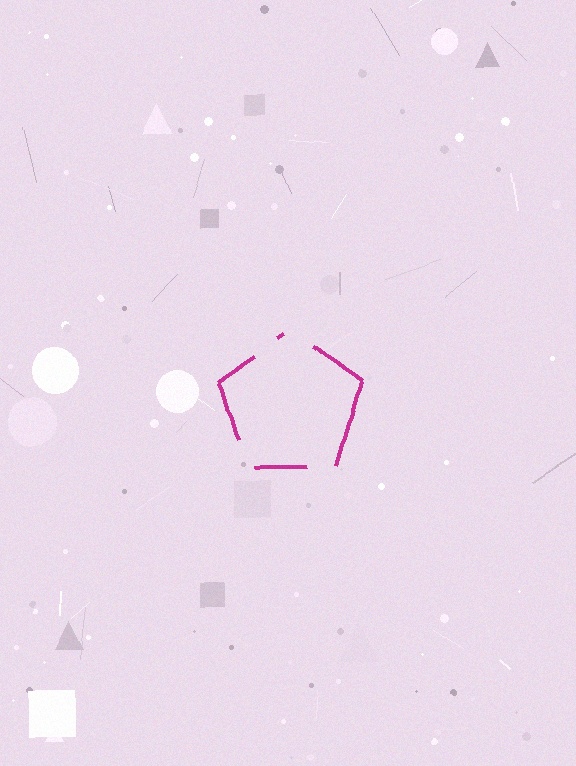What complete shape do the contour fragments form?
The contour fragments form a pentagon.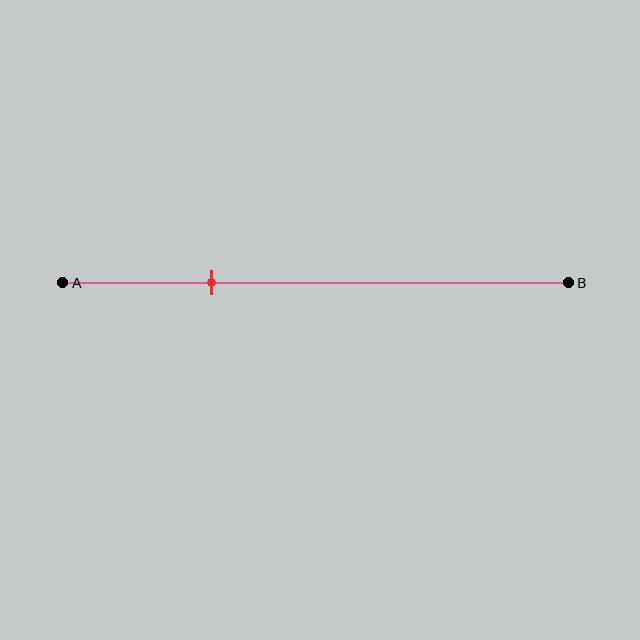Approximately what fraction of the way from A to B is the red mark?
The red mark is approximately 30% of the way from A to B.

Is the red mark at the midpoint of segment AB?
No, the mark is at about 30% from A, not at the 50% midpoint.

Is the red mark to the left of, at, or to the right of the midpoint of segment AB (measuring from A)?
The red mark is to the left of the midpoint of segment AB.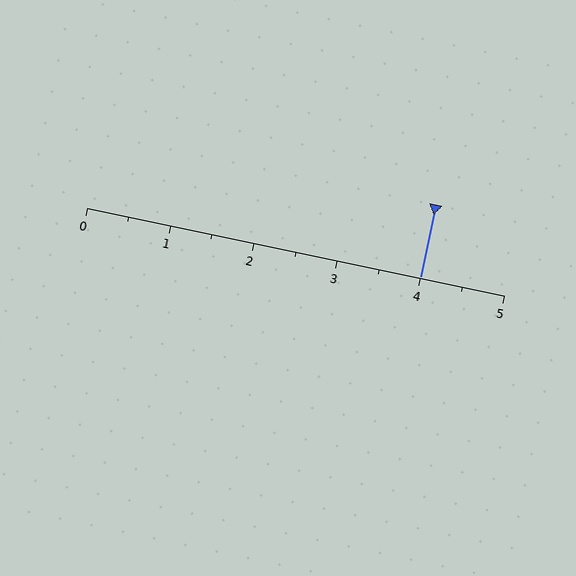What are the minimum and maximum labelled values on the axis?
The axis runs from 0 to 5.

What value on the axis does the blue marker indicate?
The marker indicates approximately 4.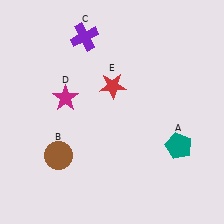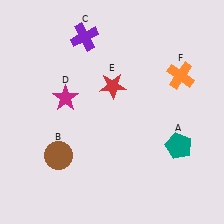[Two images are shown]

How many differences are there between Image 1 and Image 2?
There is 1 difference between the two images.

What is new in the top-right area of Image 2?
An orange cross (F) was added in the top-right area of Image 2.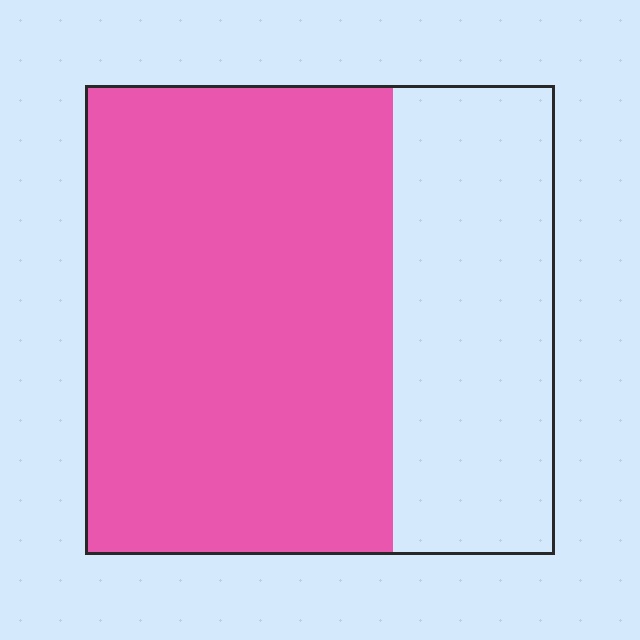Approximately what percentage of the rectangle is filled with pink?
Approximately 65%.